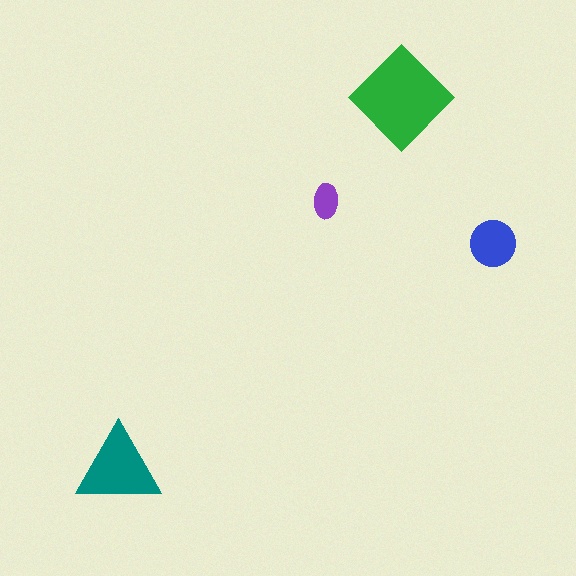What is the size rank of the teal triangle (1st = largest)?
2nd.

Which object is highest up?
The green diamond is topmost.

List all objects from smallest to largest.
The purple ellipse, the blue circle, the teal triangle, the green diamond.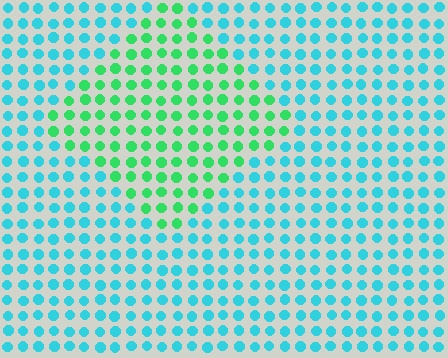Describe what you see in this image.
The image is filled with small cyan elements in a uniform arrangement. A diamond-shaped region is visible where the elements are tinted to a slightly different hue, forming a subtle color boundary.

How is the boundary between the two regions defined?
The boundary is defined purely by a slight shift in hue (about 47 degrees). Spacing, size, and orientation are identical on both sides.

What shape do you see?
I see a diamond.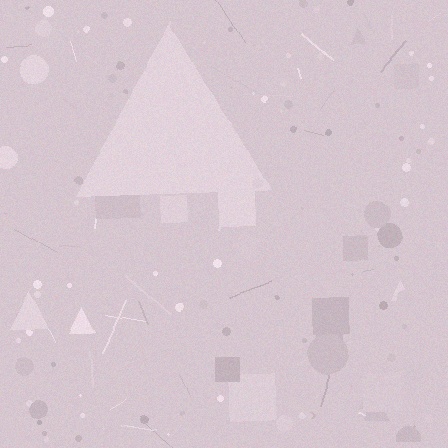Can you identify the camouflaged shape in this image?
The camouflaged shape is a triangle.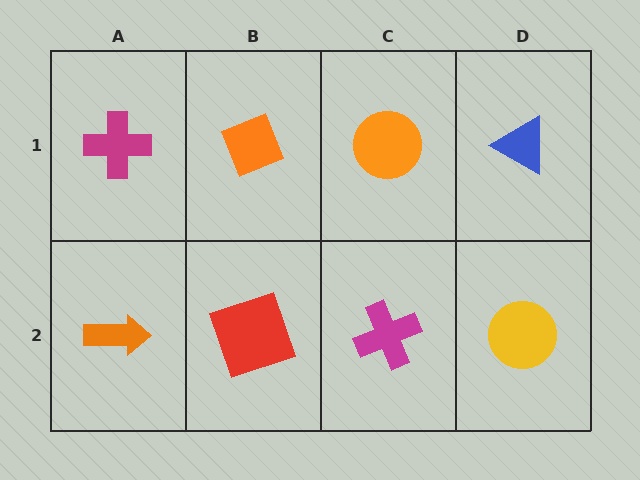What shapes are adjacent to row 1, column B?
A red square (row 2, column B), a magenta cross (row 1, column A), an orange circle (row 1, column C).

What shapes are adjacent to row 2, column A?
A magenta cross (row 1, column A), a red square (row 2, column B).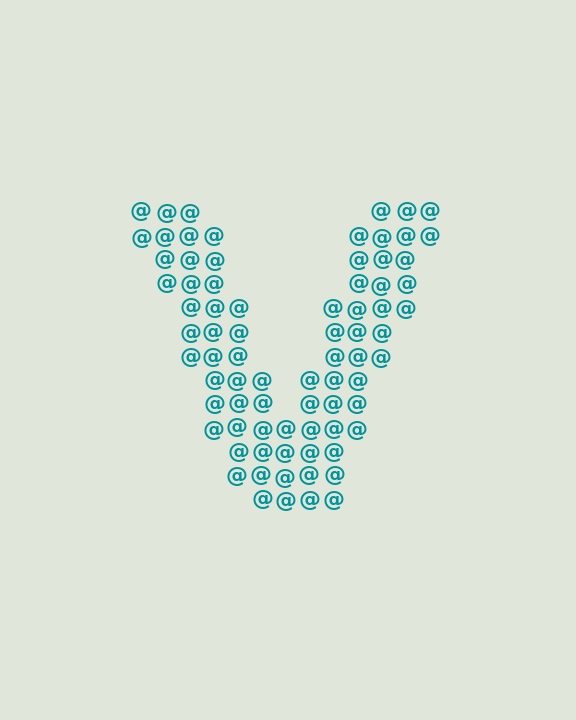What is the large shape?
The large shape is the letter V.